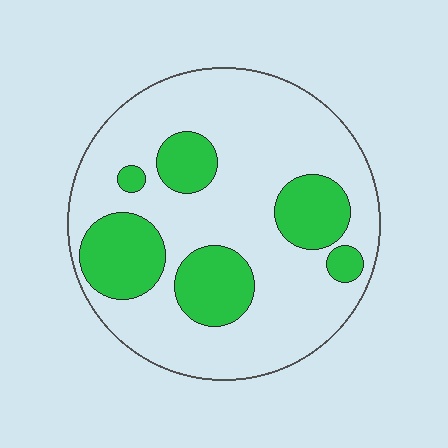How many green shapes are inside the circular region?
6.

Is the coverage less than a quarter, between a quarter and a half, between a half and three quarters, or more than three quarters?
Between a quarter and a half.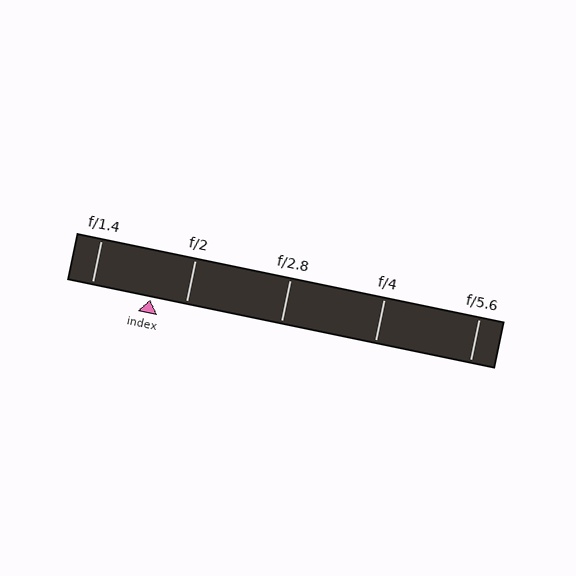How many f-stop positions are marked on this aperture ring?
There are 5 f-stop positions marked.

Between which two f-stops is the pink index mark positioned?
The index mark is between f/1.4 and f/2.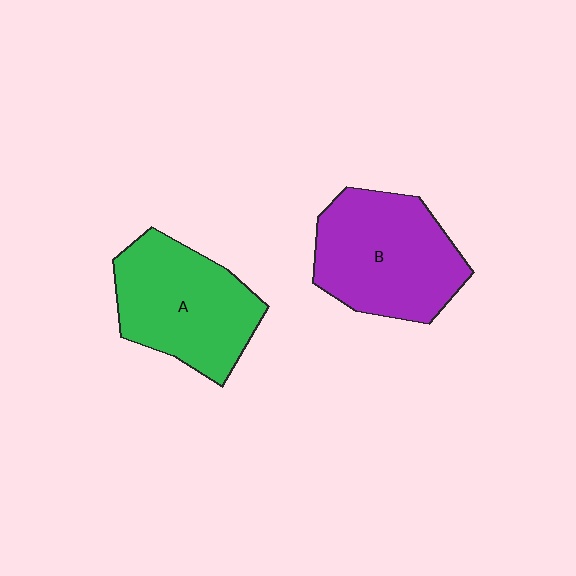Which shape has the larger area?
Shape B (purple).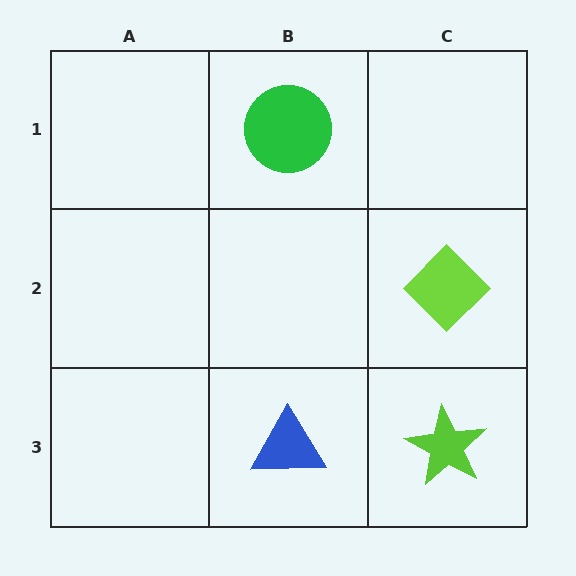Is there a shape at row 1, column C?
No, that cell is empty.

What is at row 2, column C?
A lime diamond.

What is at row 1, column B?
A green circle.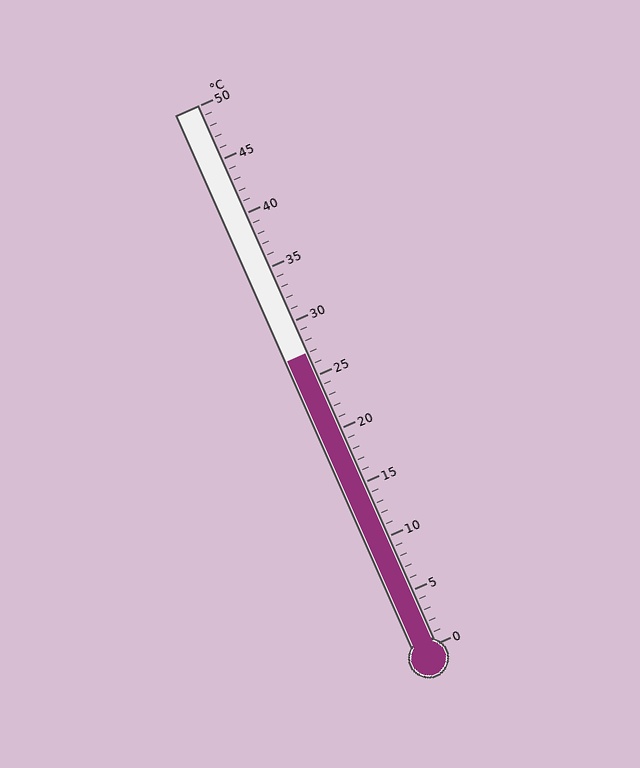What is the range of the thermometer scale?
The thermometer scale ranges from 0°C to 50°C.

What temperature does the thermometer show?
The thermometer shows approximately 27°C.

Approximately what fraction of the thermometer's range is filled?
The thermometer is filled to approximately 55% of its range.